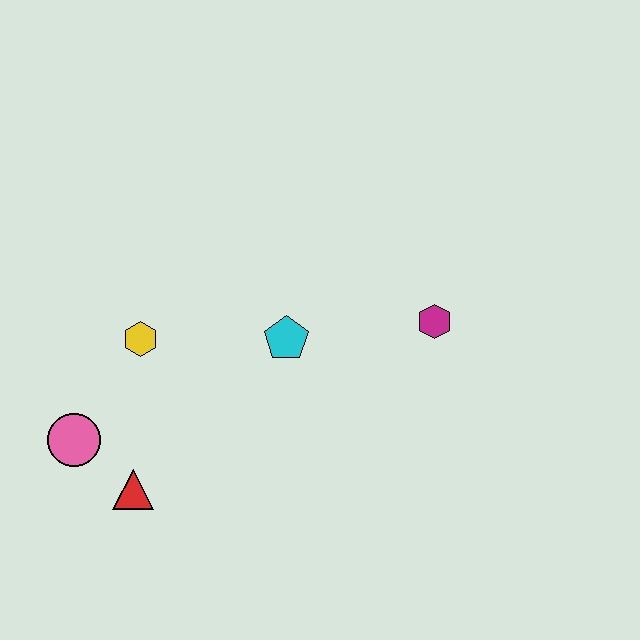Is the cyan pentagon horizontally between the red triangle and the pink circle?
No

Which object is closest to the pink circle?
The red triangle is closest to the pink circle.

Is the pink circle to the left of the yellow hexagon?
Yes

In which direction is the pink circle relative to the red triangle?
The pink circle is to the left of the red triangle.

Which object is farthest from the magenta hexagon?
The pink circle is farthest from the magenta hexagon.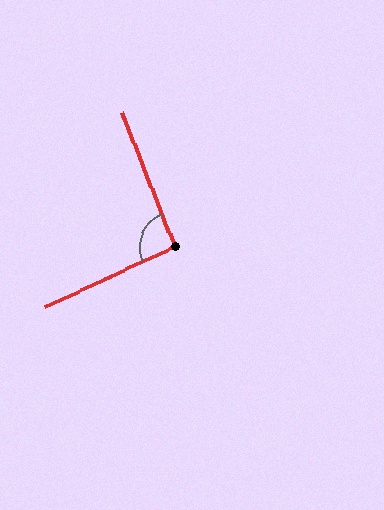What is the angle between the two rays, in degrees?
Approximately 93 degrees.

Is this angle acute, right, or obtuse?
It is approximately a right angle.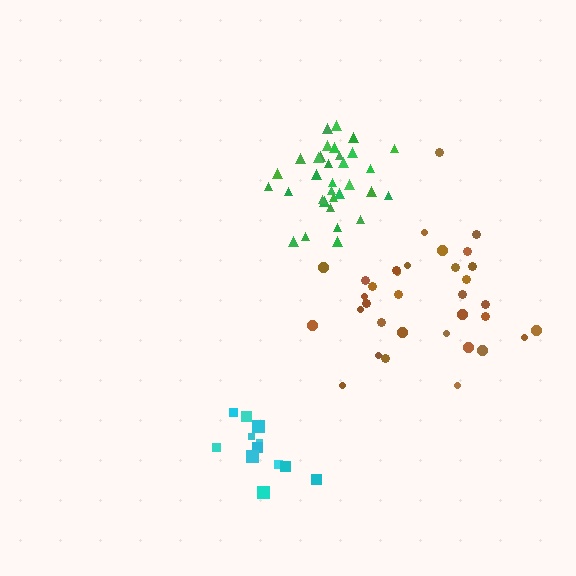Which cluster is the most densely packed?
Green.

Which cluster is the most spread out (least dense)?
Brown.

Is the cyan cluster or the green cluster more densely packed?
Green.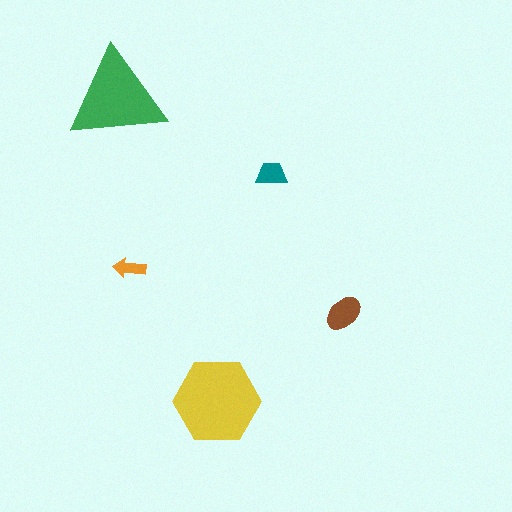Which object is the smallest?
The orange arrow.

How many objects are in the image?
There are 5 objects in the image.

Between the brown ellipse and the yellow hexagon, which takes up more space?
The yellow hexagon.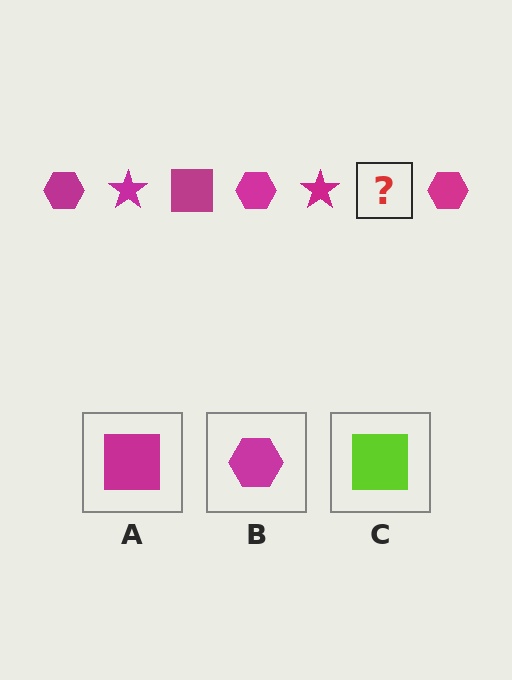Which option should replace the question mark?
Option A.